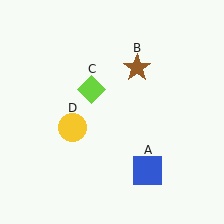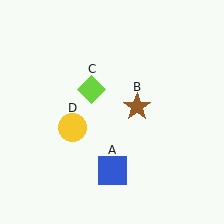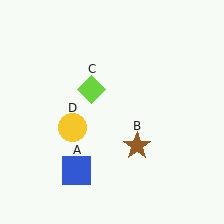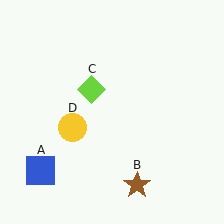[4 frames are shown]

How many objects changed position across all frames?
2 objects changed position: blue square (object A), brown star (object B).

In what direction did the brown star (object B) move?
The brown star (object B) moved down.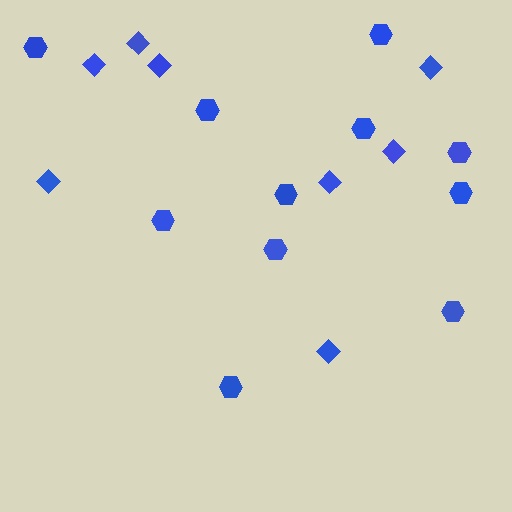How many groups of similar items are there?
There are 2 groups: one group of hexagons (11) and one group of diamonds (8).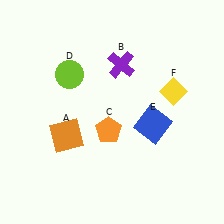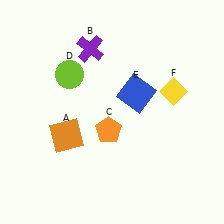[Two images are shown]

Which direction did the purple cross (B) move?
The purple cross (B) moved left.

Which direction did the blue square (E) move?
The blue square (E) moved up.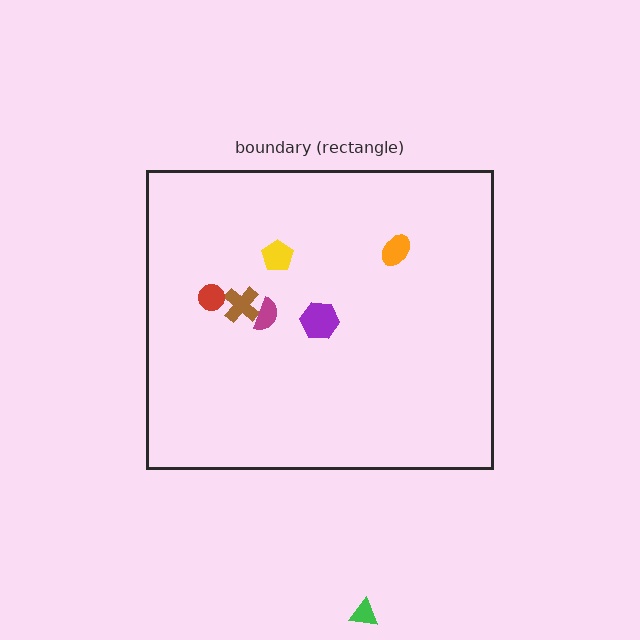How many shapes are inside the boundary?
6 inside, 1 outside.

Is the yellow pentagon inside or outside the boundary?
Inside.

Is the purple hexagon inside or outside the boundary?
Inside.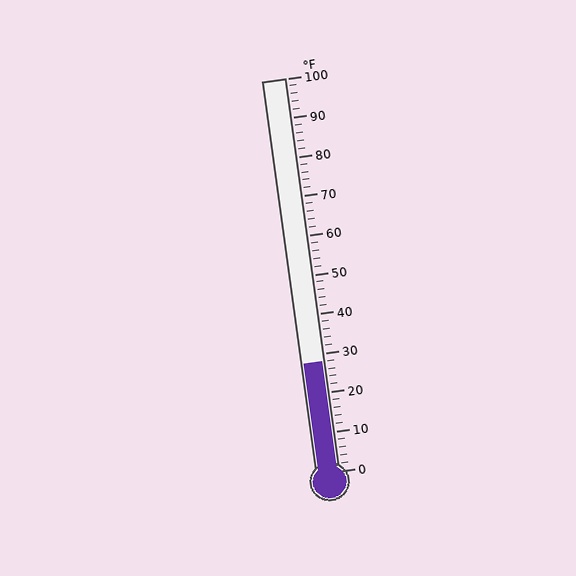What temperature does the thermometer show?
The thermometer shows approximately 28°F.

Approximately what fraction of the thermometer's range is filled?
The thermometer is filled to approximately 30% of its range.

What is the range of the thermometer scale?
The thermometer scale ranges from 0°F to 100°F.